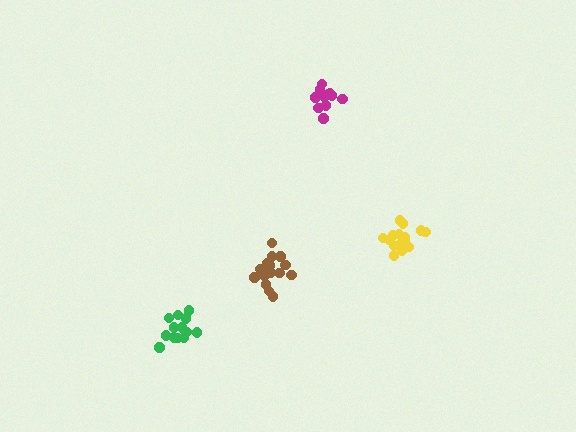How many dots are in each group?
Group 1: 16 dots, Group 2: 11 dots, Group 3: 13 dots, Group 4: 15 dots (55 total).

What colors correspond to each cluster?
The clusters are colored: brown, magenta, green, yellow.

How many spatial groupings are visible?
There are 4 spatial groupings.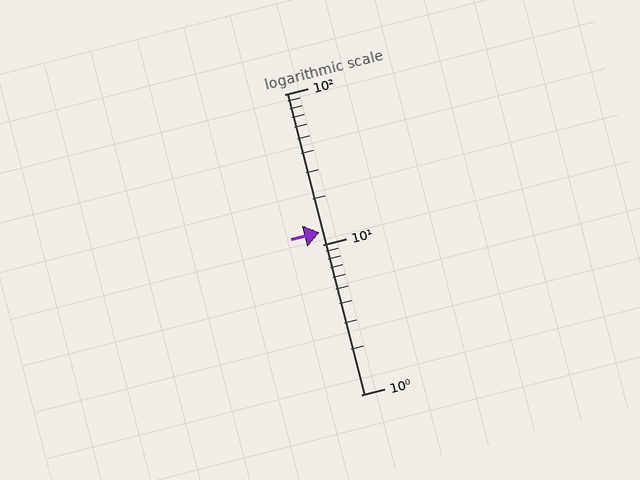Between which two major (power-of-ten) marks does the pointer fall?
The pointer is between 10 and 100.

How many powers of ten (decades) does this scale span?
The scale spans 2 decades, from 1 to 100.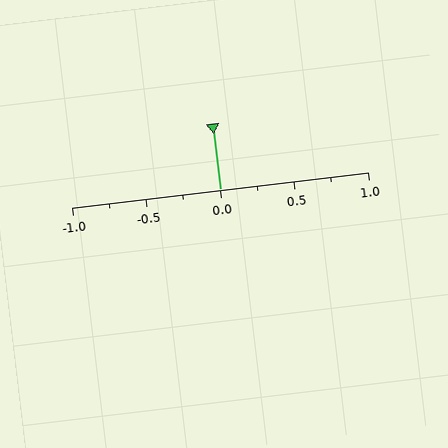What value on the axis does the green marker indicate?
The marker indicates approximately 0.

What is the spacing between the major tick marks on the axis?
The major ticks are spaced 0.5 apart.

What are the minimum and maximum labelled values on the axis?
The axis runs from -1.0 to 1.0.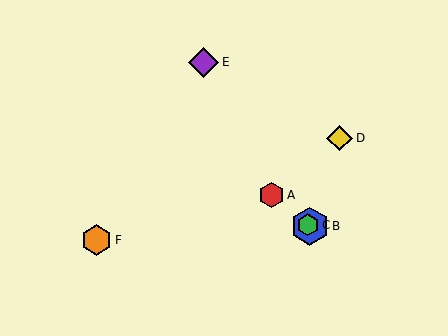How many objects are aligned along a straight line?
3 objects (A, B, C) are aligned along a straight line.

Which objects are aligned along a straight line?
Objects A, B, C are aligned along a straight line.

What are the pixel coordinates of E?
Object E is at (204, 62).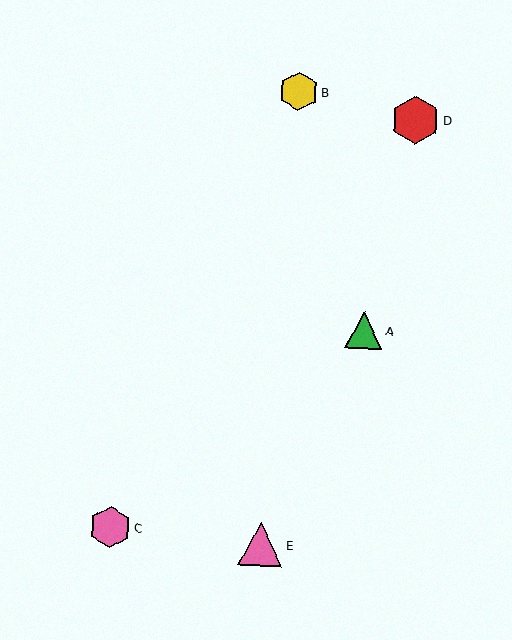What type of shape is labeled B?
Shape B is a yellow hexagon.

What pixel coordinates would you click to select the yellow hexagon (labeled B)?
Click at (298, 91) to select the yellow hexagon B.